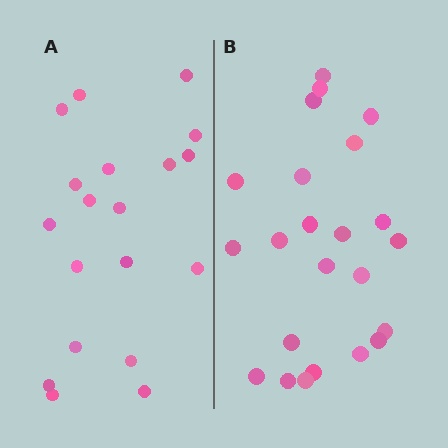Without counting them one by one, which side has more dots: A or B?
Region B (the right region) has more dots.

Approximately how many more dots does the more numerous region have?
Region B has about 4 more dots than region A.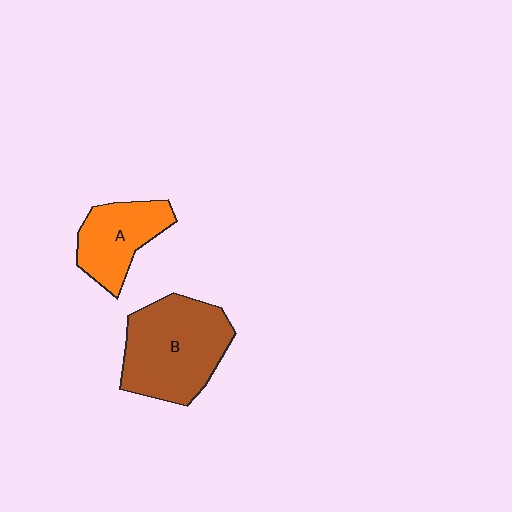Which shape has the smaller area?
Shape A (orange).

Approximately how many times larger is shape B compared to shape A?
Approximately 1.6 times.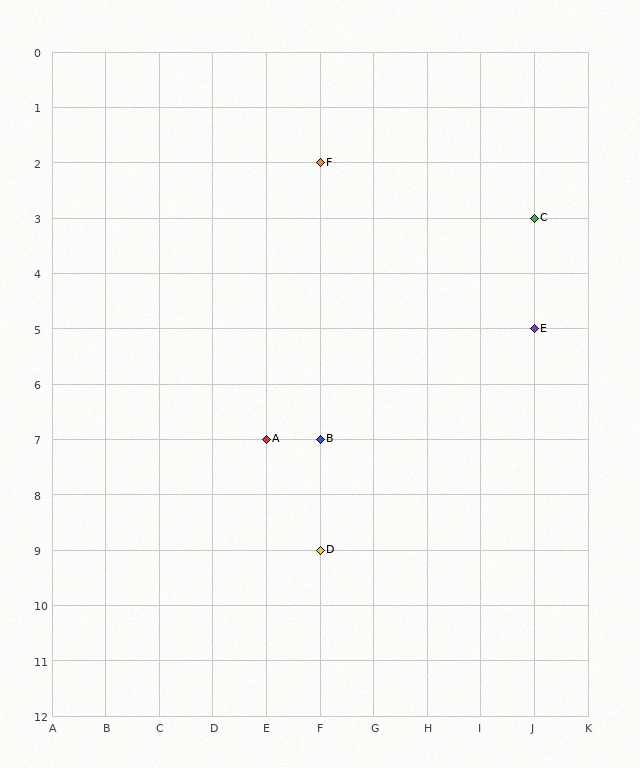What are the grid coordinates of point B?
Point B is at grid coordinates (F, 7).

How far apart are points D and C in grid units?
Points D and C are 4 columns and 6 rows apart (about 7.2 grid units diagonally).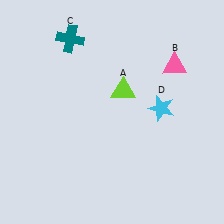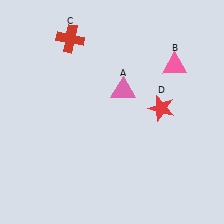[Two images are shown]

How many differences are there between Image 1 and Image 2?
There are 3 differences between the two images.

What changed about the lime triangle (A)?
In Image 1, A is lime. In Image 2, it changed to pink.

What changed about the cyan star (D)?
In Image 1, D is cyan. In Image 2, it changed to red.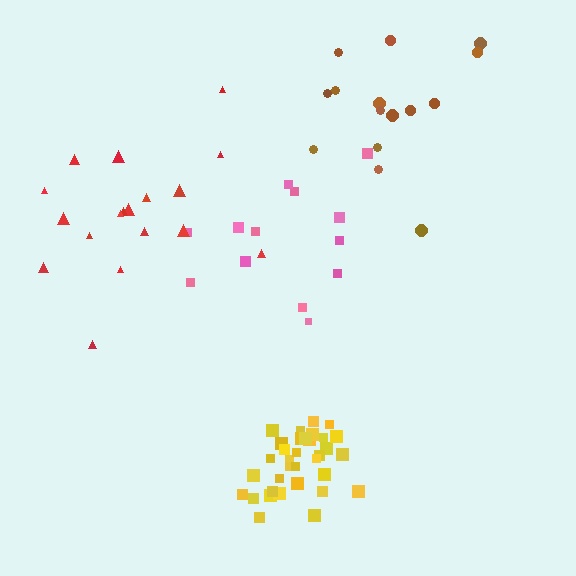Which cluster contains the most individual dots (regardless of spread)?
Yellow (35).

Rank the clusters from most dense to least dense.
yellow, red, pink, brown.